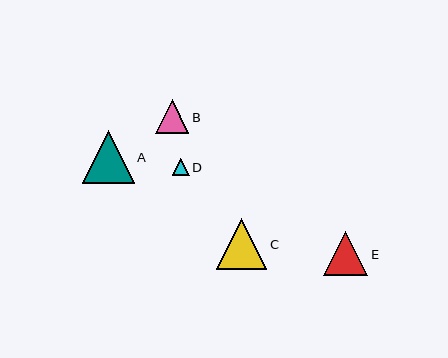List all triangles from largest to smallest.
From largest to smallest: A, C, E, B, D.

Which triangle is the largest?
Triangle A is the largest with a size of approximately 52 pixels.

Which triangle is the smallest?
Triangle D is the smallest with a size of approximately 17 pixels.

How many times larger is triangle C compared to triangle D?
Triangle C is approximately 3.1 times the size of triangle D.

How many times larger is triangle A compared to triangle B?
Triangle A is approximately 1.6 times the size of triangle B.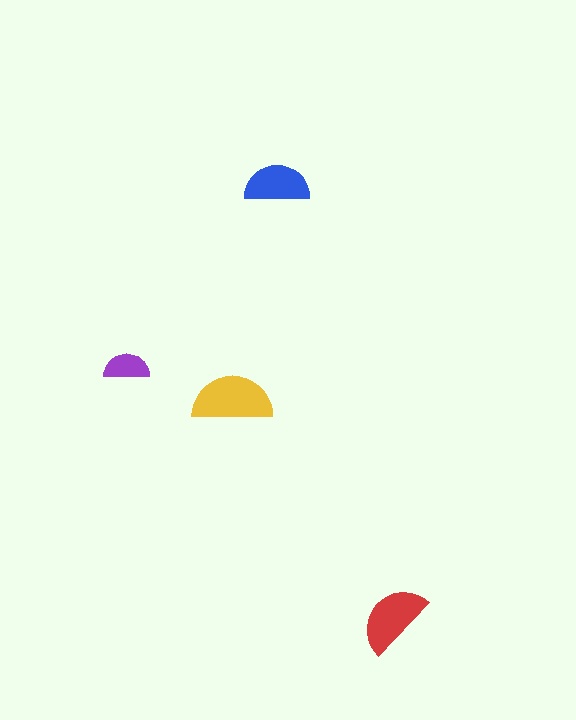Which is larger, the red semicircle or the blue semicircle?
The red one.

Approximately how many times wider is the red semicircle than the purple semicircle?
About 1.5 times wider.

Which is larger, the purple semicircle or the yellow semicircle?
The yellow one.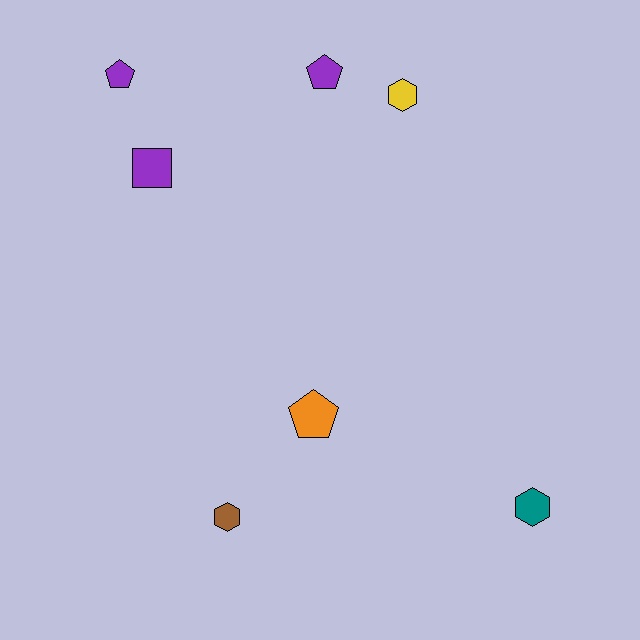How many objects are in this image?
There are 7 objects.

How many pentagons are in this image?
There are 3 pentagons.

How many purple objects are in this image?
There are 3 purple objects.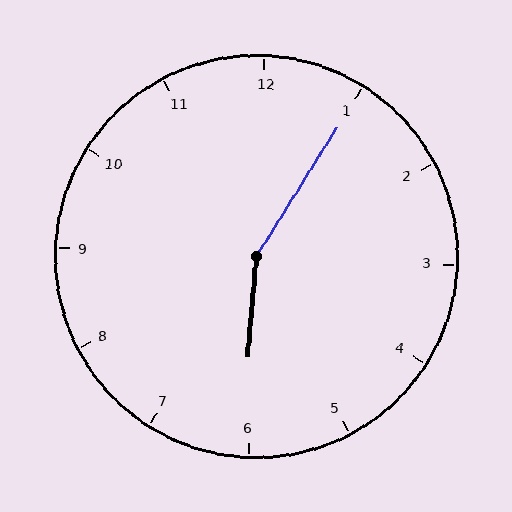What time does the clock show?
6:05.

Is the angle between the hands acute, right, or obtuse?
It is obtuse.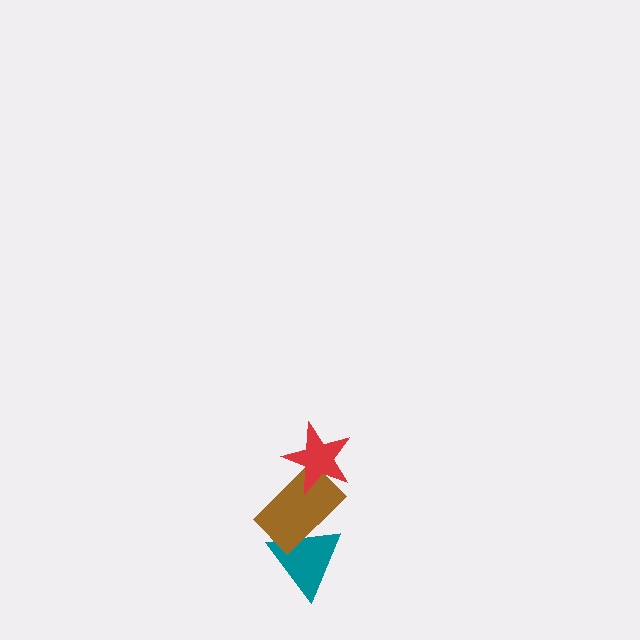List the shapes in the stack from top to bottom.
From top to bottom: the red star, the brown rectangle, the teal triangle.